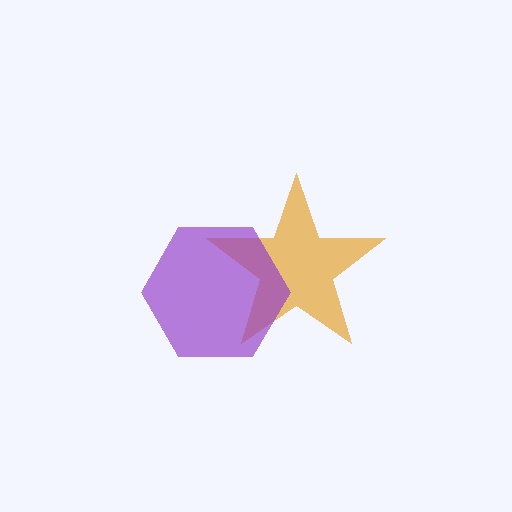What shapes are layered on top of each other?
The layered shapes are: an orange star, a purple hexagon.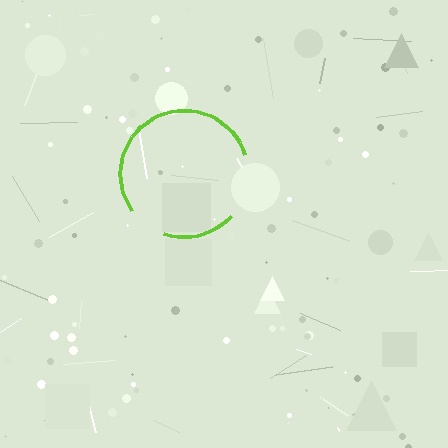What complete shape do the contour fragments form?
The contour fragments form a circle.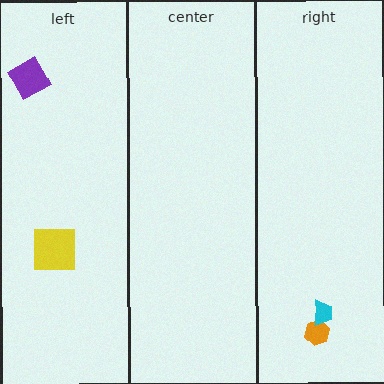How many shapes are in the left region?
2.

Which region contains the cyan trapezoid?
The right region.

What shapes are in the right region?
The orange hexagon, the cyan trapezoid.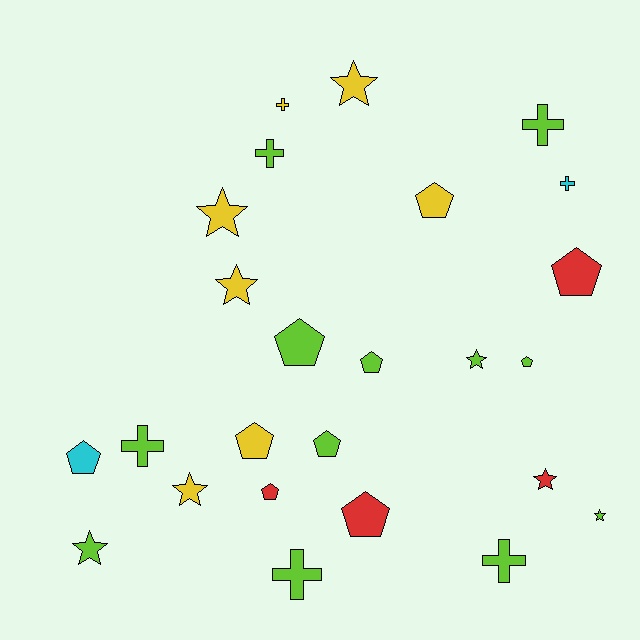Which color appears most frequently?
Lime, with 12 objects.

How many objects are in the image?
There are 25 objects.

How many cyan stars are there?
There are no cyan stars.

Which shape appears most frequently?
Pentagon, with 10 objects.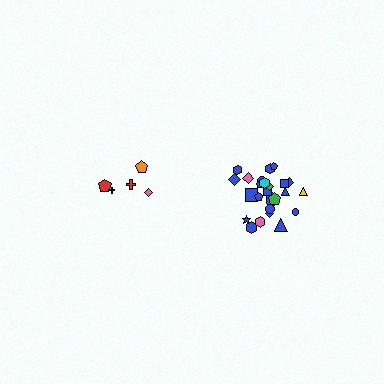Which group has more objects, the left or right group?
The right group.